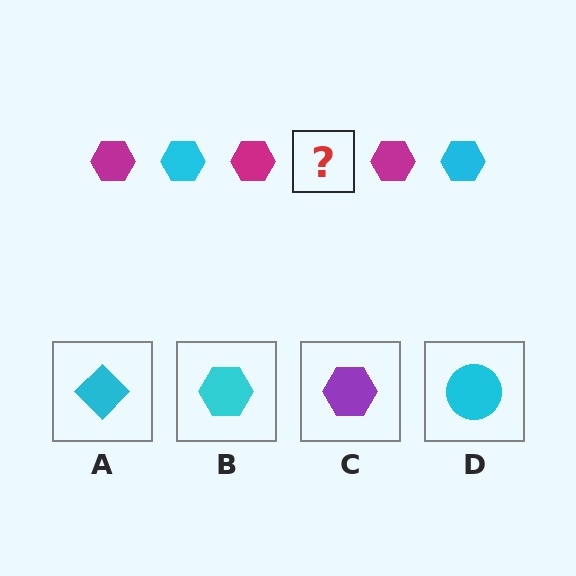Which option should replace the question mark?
Option B.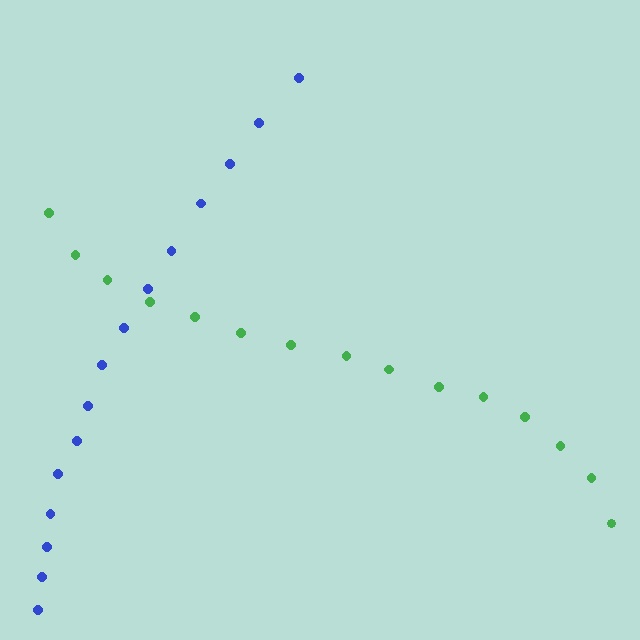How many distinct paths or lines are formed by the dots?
There are 2 distinct paths.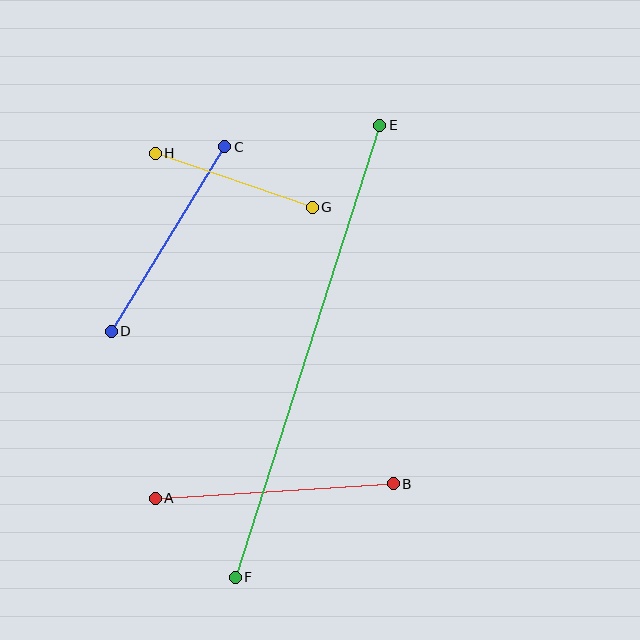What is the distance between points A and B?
The distance is approximately 239 pixels.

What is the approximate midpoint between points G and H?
The midpoint is at approximately (234, 180) pixels.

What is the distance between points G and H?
The distance is approximately 166 pixels.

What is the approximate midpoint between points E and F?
The midpoint is at approximately (307, 351) pixels.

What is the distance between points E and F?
The distance is approximately 474 pixels.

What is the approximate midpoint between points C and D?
The midpoint is at approximately (168, 239) pixels.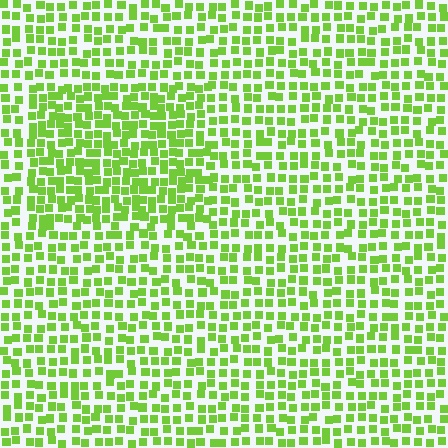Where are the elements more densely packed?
The elements are more densely packed inside the rectangle boundary.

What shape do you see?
I see a rectangle.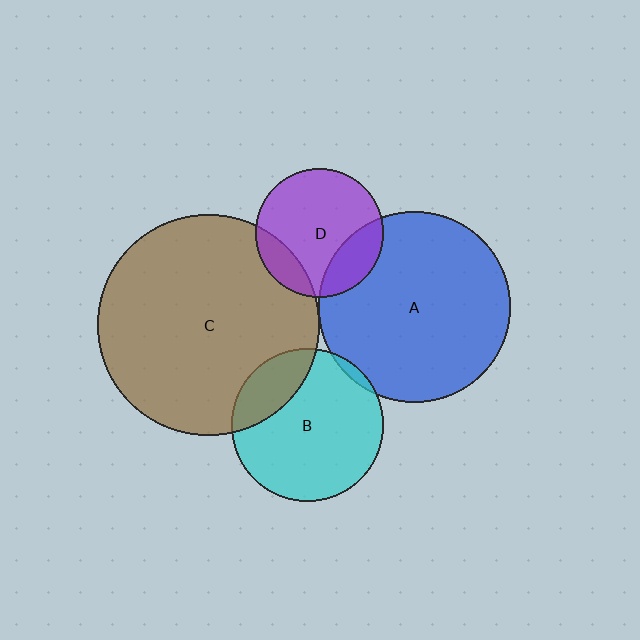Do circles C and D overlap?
Yes.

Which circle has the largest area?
Circle C (brown).